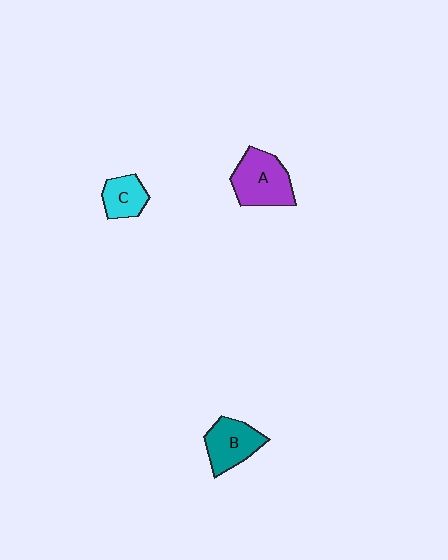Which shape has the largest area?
Shape A (purple).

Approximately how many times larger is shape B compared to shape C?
Approximately 1.4 times.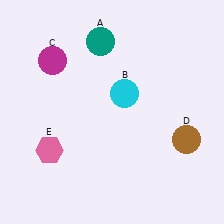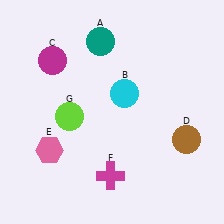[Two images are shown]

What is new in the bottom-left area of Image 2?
A lime circle (G) was added in the bottom-left area of Image 2.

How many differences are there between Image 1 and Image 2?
There are 2 differences between the two images.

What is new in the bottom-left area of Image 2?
A magenta cross (F) was added in the bottom-left area of Image 2.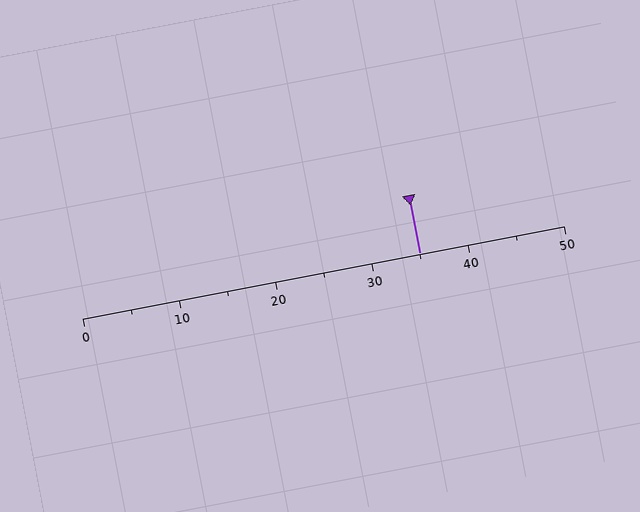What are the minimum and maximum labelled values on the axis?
The axis runs from 0 to 50.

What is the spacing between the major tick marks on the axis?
The major ticks are spaced 10 apart.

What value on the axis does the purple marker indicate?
The marker indicates approximately 35.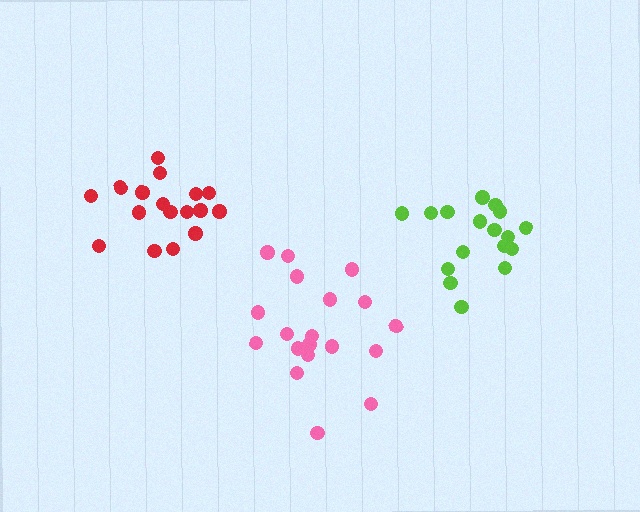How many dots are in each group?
Group 1: 17 dots, Group 2: 19 dots, Group 3: 17 dots (53 total).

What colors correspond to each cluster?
The clusters are colored: lime, pink, red.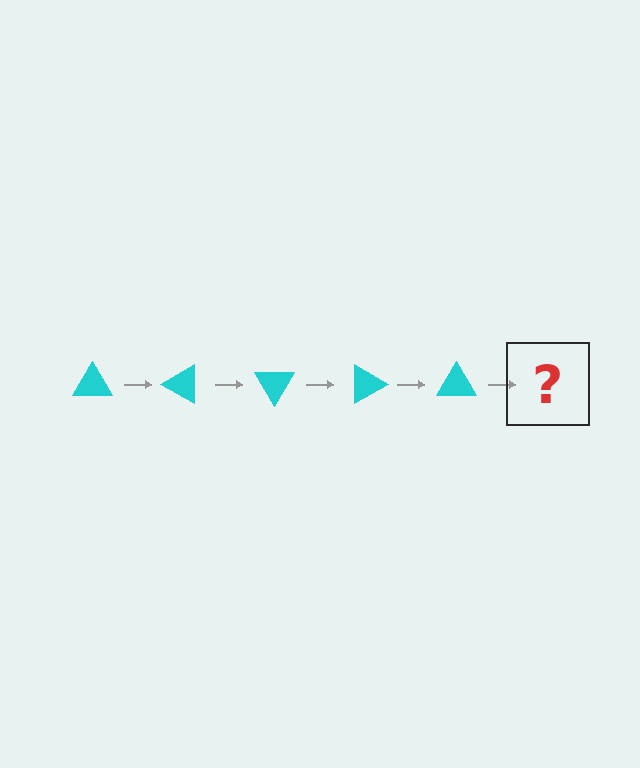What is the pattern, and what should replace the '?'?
The pattern is that the triangle rotates 30 degrees each step. The '?' should be a cyan triangle rotated 150 degrees.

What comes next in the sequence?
The next element should be a cyan triangle rotated 150 degrees.